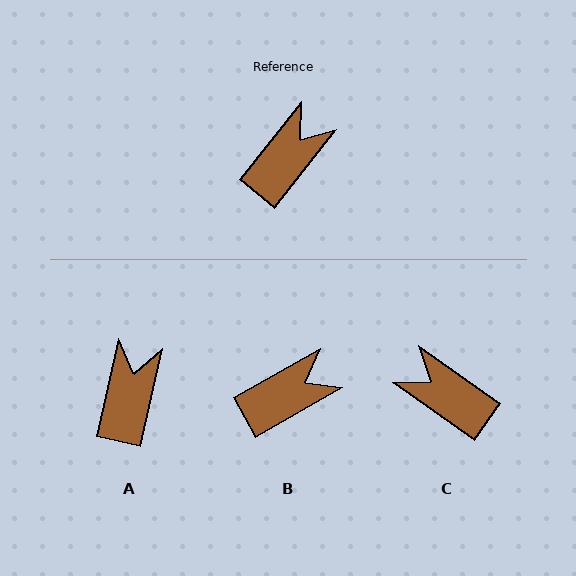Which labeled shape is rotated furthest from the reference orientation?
C, about 93 degrees away.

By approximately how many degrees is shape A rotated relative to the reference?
Approximately 26 degrees counter-clockwise.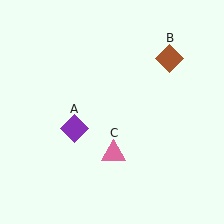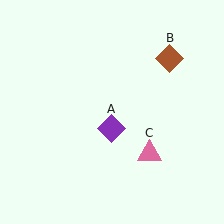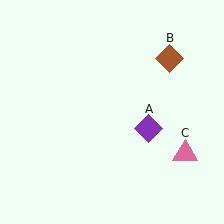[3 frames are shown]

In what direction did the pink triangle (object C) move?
The pink triangle (object C) moved right.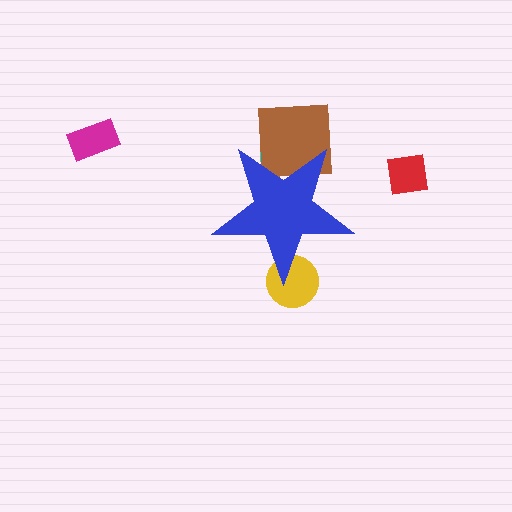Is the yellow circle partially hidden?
Yes, the yellow circle is partially hidden behind the blue star.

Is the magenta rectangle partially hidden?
No, the magenta rectangle is fully visible.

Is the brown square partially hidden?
Yes, the brown square is partially hidden behind the blue star.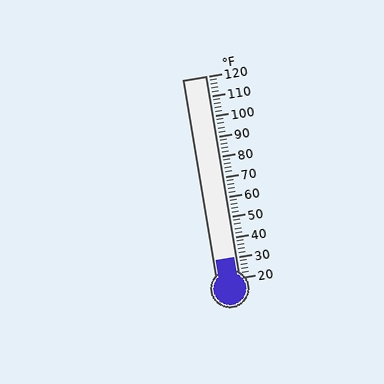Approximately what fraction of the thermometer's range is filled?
The thermometer is filled to approximately 10% of its range.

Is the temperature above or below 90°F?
The temperature is below 90°F.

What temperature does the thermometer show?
The thermometer shows approximately 30°F.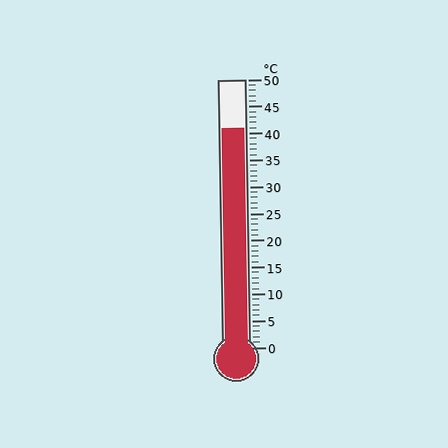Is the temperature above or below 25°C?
The temperature is above 25°C.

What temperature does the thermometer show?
The thermometer shows approximately 41°C.